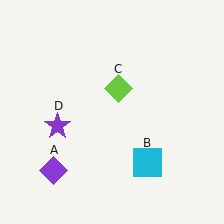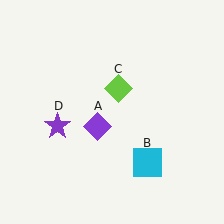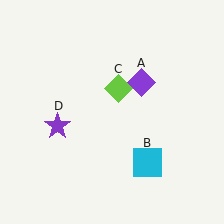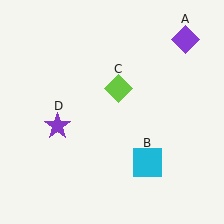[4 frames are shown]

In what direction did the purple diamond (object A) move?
The purple diamond (object A) moved up and to the right.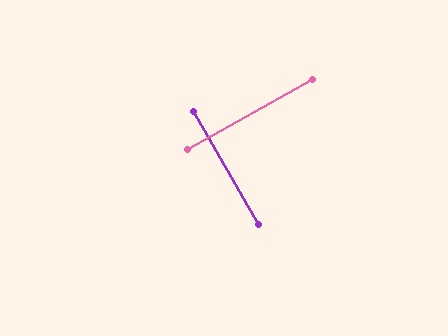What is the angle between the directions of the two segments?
Approximately 89 degrees.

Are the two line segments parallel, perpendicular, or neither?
Perpendicular — they meet at approximately 89°.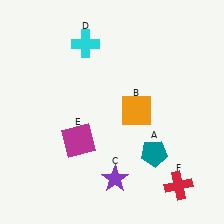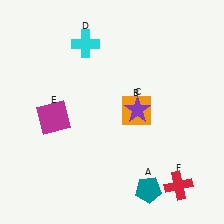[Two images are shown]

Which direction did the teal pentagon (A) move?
The teal pentagon (A) moved down.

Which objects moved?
The objects that moved are: the teal pentagon (A), the purple star (C), the magenta square (E).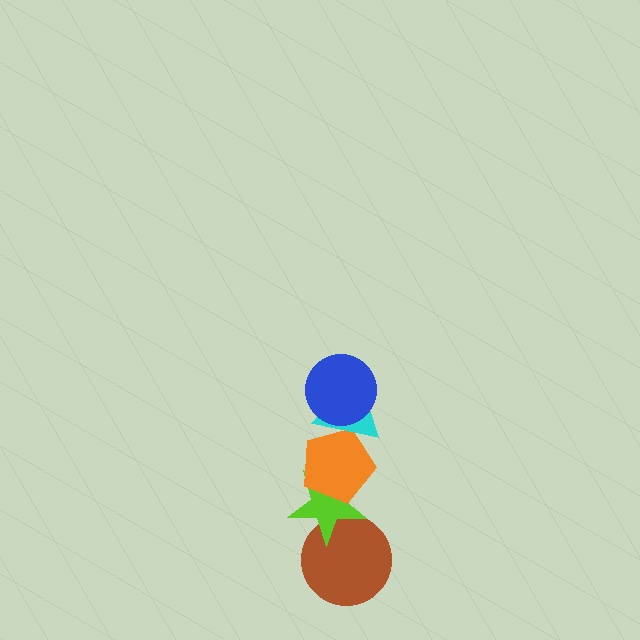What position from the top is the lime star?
The lime star is 4th from the top.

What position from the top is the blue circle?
The blue circle is 1st from the top.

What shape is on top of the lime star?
The orange pentagon is on top of the lime star.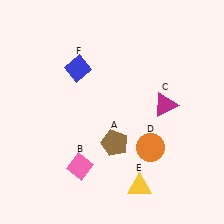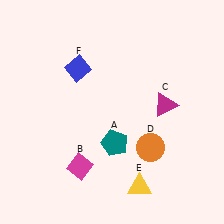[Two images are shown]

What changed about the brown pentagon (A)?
In Image 1, A is brown. In Image 2, it changed to teal.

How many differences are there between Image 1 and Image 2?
There are 2 differences between the two images.